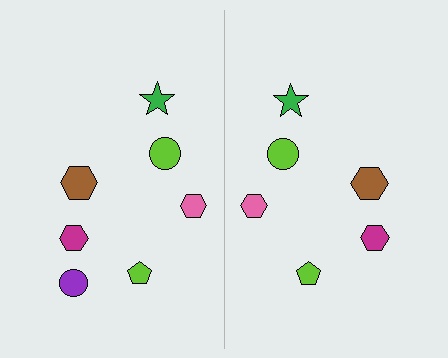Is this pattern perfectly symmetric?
No, the pattern is not perfectly symmetric. A purple circle is missing from the right side.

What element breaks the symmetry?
A purple circle is missing from the right side.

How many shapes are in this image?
There are 13 shapes in this image.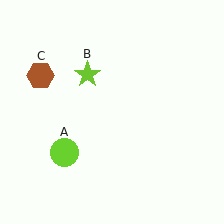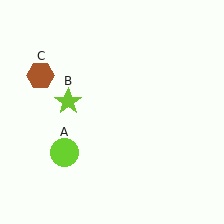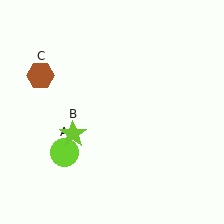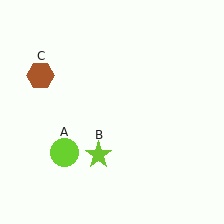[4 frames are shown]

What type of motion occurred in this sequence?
The lime star (object B) rotated counterclockwise around the center of the scene.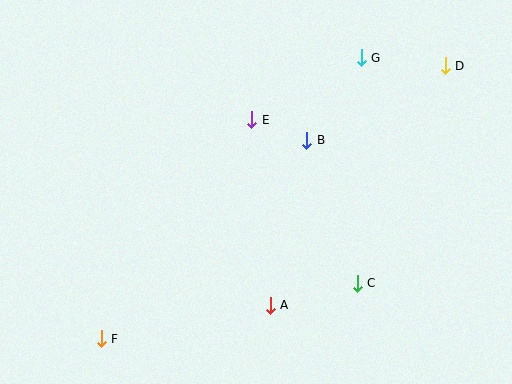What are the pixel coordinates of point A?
Point A is at (270, 306).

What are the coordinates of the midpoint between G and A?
The midpoint between G and A is at (316, 182).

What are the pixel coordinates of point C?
Point C is at (357, 283).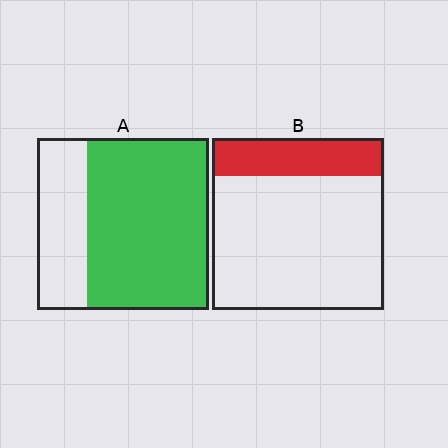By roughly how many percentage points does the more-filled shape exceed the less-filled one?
By roughly 50 percentage points (A over B).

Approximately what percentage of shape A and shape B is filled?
A is approximately 70% and B is approximately 20%.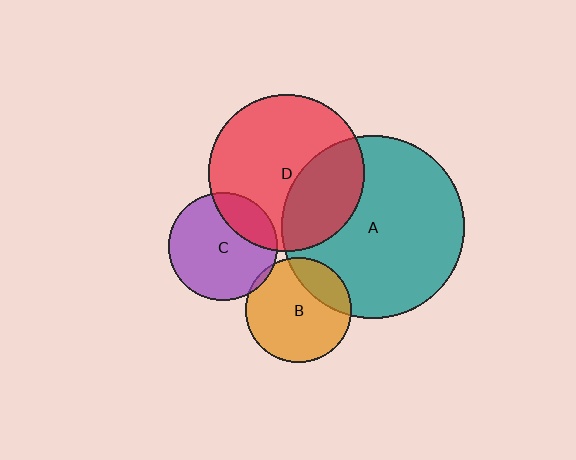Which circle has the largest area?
Circle A (teal).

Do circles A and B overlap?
Yes.